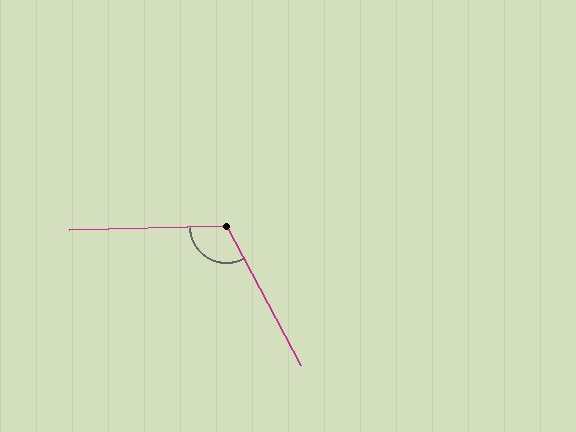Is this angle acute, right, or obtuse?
It is obtuse.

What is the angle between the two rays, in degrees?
Approximately 116 degrees.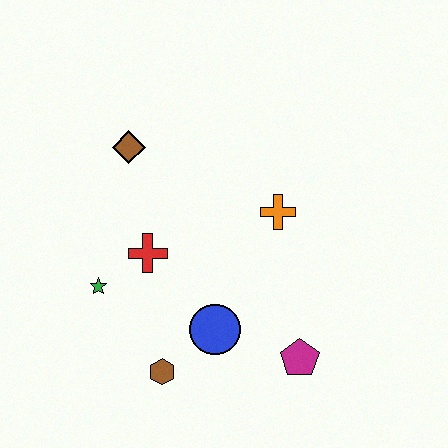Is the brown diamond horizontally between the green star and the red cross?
Yes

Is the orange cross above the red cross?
Yes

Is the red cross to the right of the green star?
Yes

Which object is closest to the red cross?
The green star is closest to the red cross.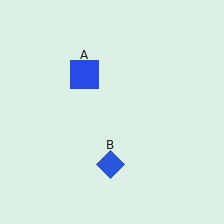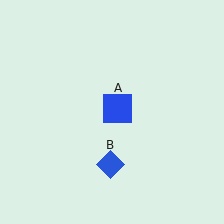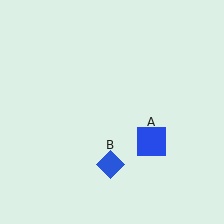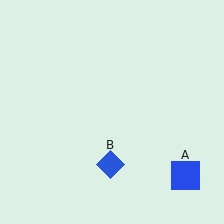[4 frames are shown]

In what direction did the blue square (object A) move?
The blue square (object A) moved down and to the right.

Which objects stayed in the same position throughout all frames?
Blue diamond (object B) remained stationary.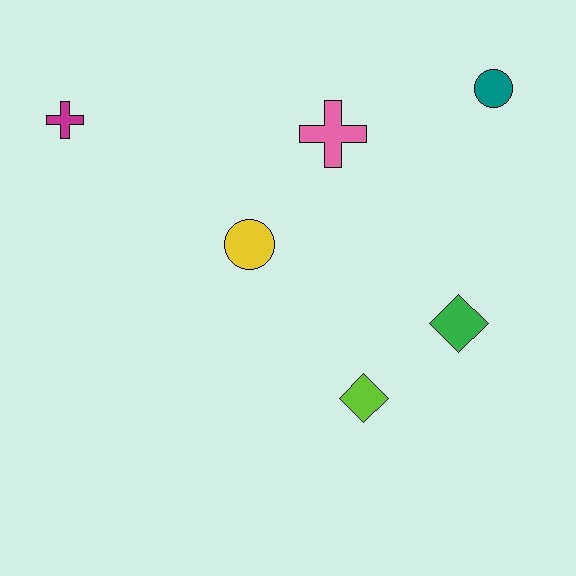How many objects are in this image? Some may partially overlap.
There are 6 objects.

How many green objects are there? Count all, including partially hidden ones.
There is 1 green object.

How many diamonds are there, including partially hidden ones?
There are 2 diamonds.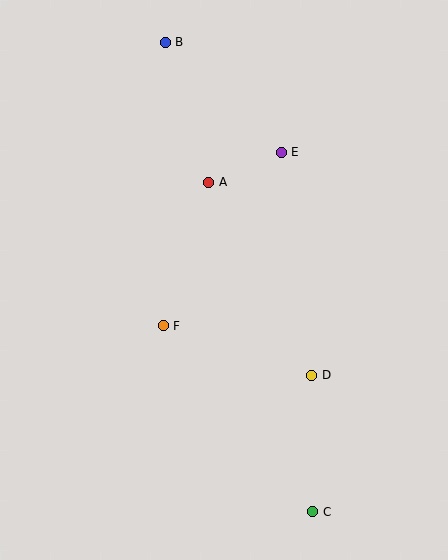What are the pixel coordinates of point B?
Point B is at (165, 42).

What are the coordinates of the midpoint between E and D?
The midpoint between E and D is at (297, 264).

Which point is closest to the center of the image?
Point F at (163, 326) is closest to the center.